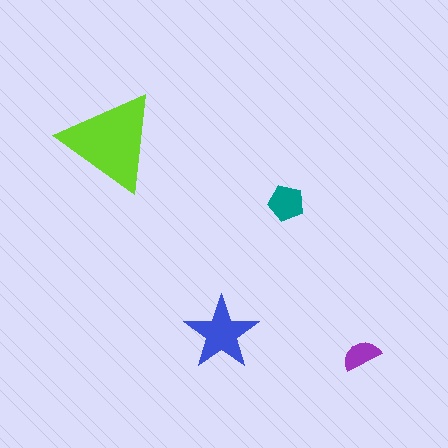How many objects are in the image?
There are 4 objects in the image.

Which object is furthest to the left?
The lime triangle is leftmost.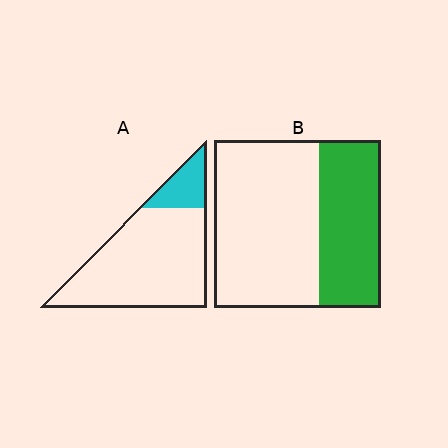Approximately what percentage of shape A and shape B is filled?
A is approximately 15% and B is approximately 35%.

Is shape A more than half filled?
No.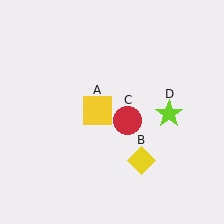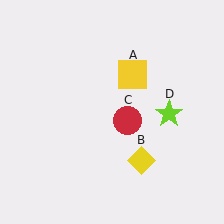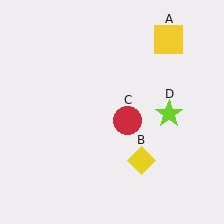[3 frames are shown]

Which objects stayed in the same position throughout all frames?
Yellow diamond (object B) and red circle (object C) and lime star (object D) remained stationary.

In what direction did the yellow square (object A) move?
The yellow square (object A) moved up and to the right.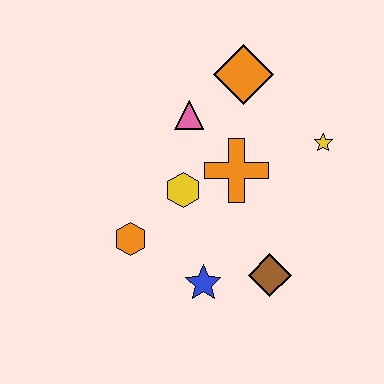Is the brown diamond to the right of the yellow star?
No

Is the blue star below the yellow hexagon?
Yes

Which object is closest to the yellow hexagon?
The orange cross is closest to the yellow hexagon.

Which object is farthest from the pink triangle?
The brown diamond is farthest from the pink triangle.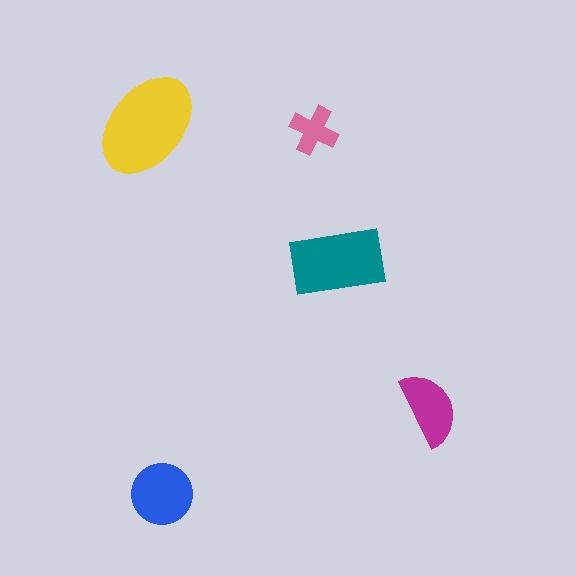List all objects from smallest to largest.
The pink cross, the magenta semicircle, the blue circle, the teal rectangle, the yellow ellipse.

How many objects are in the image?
There are 5 objects in the image.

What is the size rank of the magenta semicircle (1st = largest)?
4th.